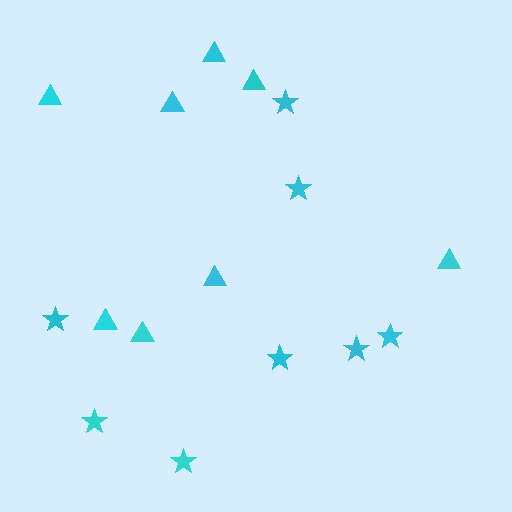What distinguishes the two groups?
There are 2 groups: one group of stars (8) and one group of triangles (8).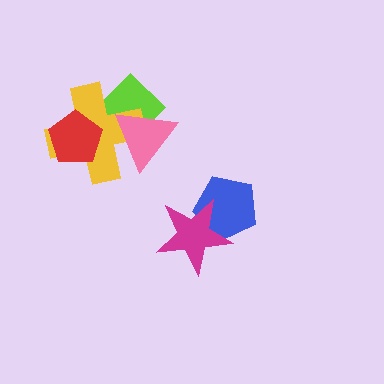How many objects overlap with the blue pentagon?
1 object overlaps with the blue pentagon.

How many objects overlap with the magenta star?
1 object overlaps with the magenta star.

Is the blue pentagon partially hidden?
Yes, it is partially covered by another shape.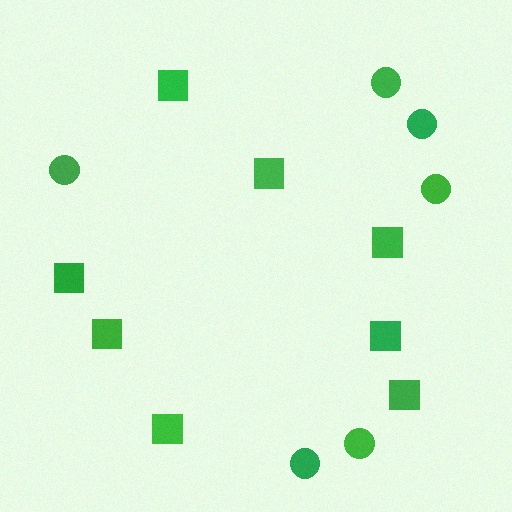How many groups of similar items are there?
There are 2 groups: one group of circles (6) and one group of squares (8).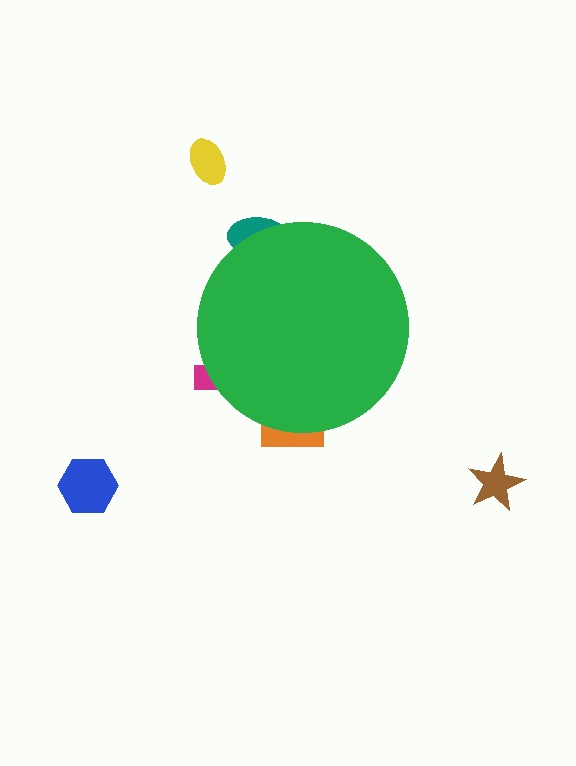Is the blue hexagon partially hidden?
No, the blue hexagon is fully visible.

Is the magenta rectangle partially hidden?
Yes, the magenta rectangle is partially hidden behind the green circle.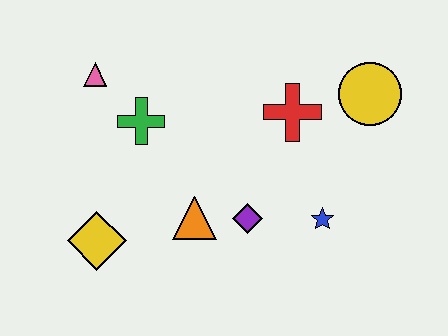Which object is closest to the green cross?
The pink triangle is closest to the green cross.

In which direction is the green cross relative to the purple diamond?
The green cross is to the left of the purple diamond.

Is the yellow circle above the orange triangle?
Yes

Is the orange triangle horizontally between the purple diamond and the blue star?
No